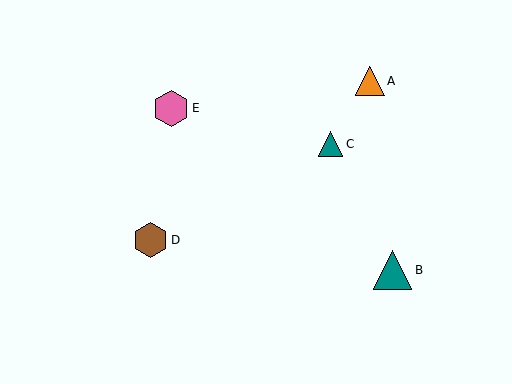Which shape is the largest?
The teal triangle (labeled B) is the largest.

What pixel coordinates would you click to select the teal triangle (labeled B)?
Click at (392, 270) to select the teal triangle B.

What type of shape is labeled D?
Shape D is a brown hexagon.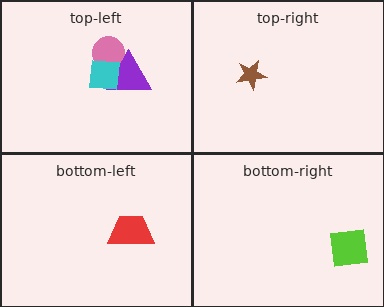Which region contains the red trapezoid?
The bottom-left region.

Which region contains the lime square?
The bottom-right region.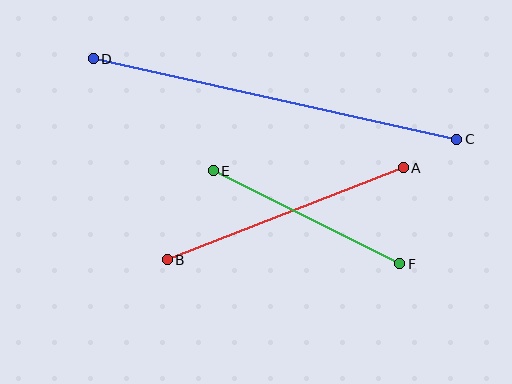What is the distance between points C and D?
The distance is approximately 372 pixels.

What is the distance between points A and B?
The distance is approximately 253 pixels.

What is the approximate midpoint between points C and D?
The midpoint is at approximately (275, 99) pixels.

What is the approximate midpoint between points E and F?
The midpoint is at approximately (307, 217) pixels.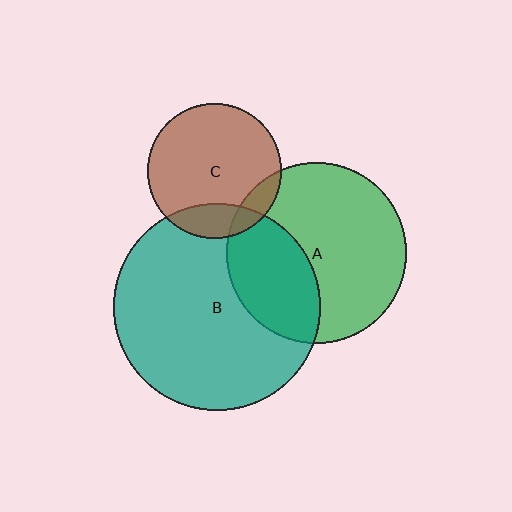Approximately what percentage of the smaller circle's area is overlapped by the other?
Approximately 15%.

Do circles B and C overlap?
Yes.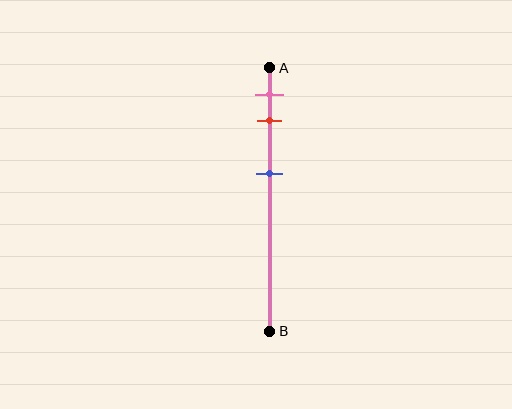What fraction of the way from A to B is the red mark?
The red mark is approximately 20% (0.2) of the way from A to B.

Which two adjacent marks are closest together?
The pink and red marks are the closest adjacent pair.